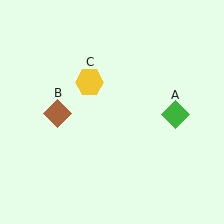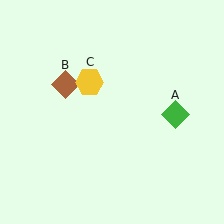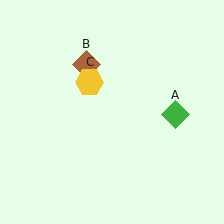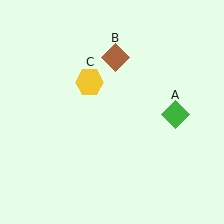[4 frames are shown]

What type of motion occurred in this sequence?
The brown diamond (object B) rotated clockwise around the center of the scene.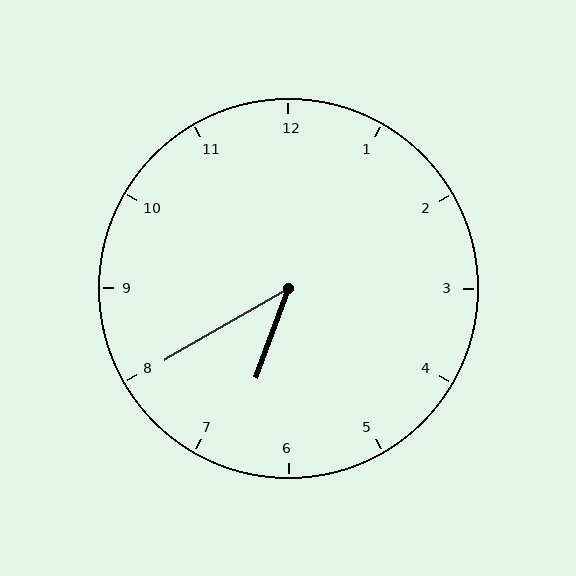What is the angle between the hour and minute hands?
Approximately 40 degrees.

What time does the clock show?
6:40.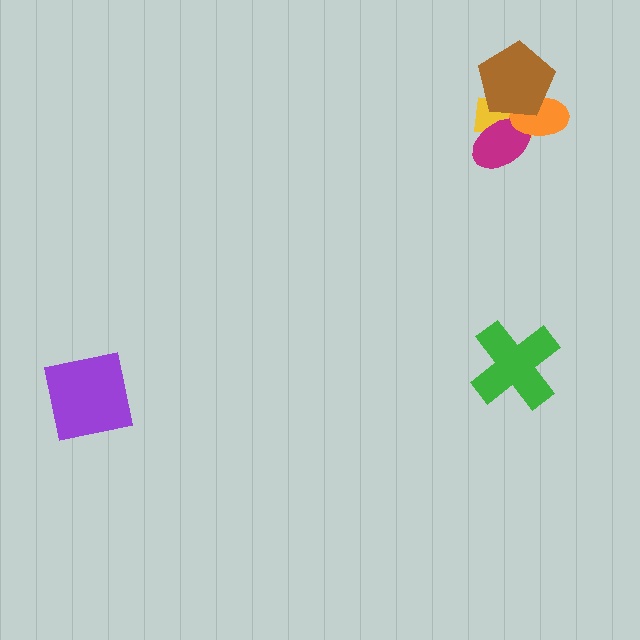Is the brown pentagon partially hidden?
No, no other shape covers it.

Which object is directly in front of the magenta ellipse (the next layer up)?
The orange ellipse is directly in front of the magenta ellipse.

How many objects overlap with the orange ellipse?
3 objects overlap with the orange ellipse.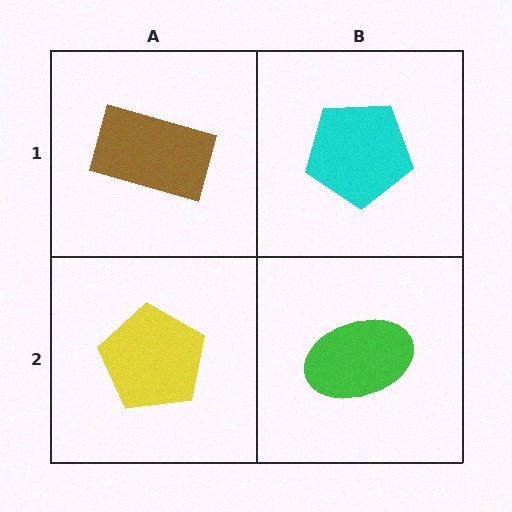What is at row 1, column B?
A cyan pentagon.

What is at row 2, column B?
A green ellipse.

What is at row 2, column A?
A yellow pentagon.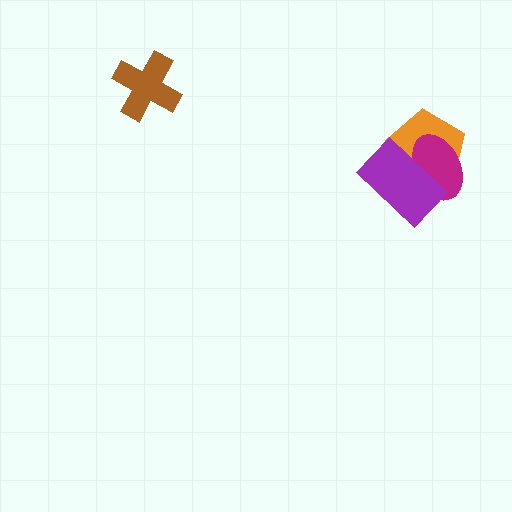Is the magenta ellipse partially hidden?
Yes, it is partially covered by another shape.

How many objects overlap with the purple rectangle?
2 objects overlap with the purple rectangle.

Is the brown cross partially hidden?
No, no other shape covers it.